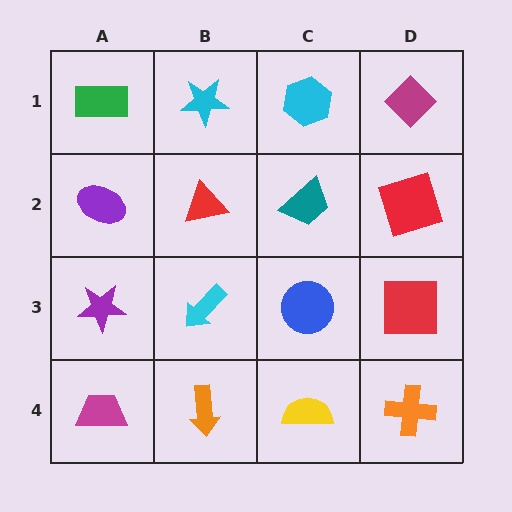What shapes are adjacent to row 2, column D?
A magenta diamond (row 1, column D), a red square (row 3, column D), a teal trapezoid (row 2, column C).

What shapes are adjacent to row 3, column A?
A purple ellipse (row 2, column A), a magenta trapezoid (row 4, column A), a cyan arrow (row 3, column B).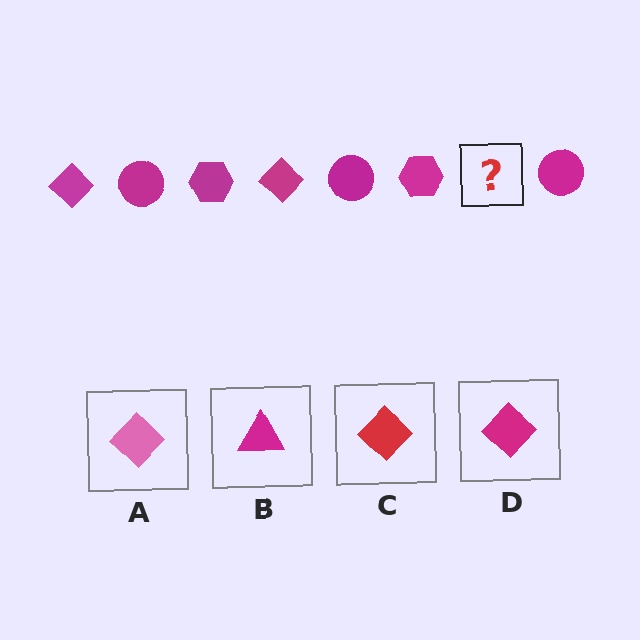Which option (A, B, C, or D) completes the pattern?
D.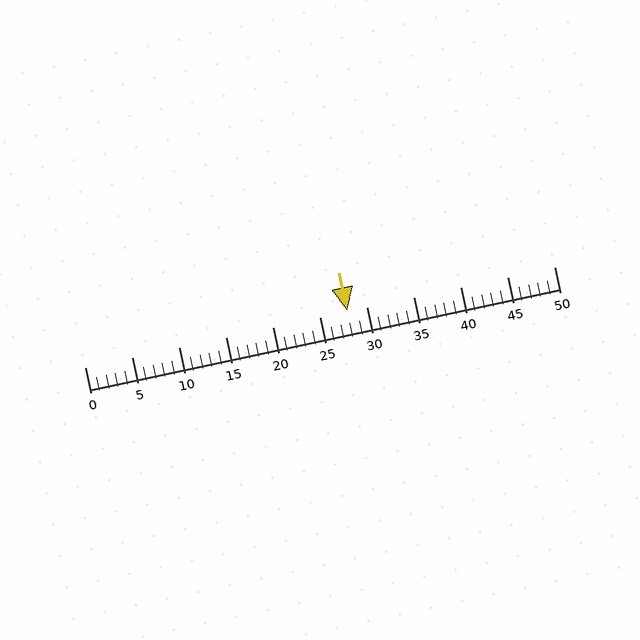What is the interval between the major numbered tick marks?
The major tick marks are spaced 5 units apart.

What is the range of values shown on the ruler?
The ruler shows values from 0 to 50.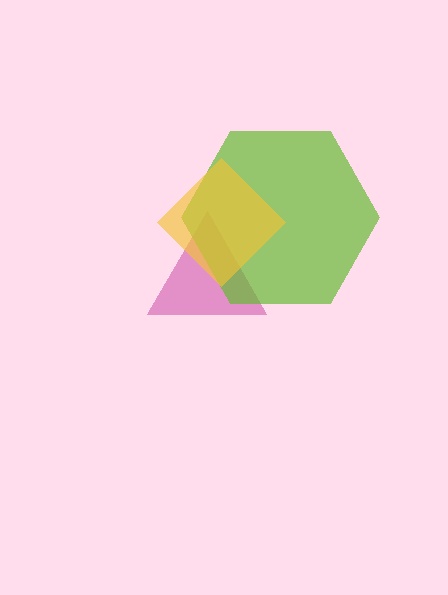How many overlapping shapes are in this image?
There are 3 overlapping shapes in the image.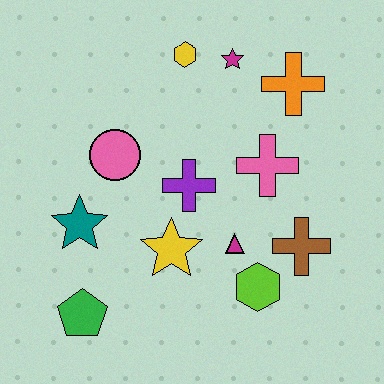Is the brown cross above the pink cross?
No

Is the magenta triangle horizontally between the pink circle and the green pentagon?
No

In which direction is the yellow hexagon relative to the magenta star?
The yellow hexagon is to the left of the magenta star.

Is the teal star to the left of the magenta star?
Yes